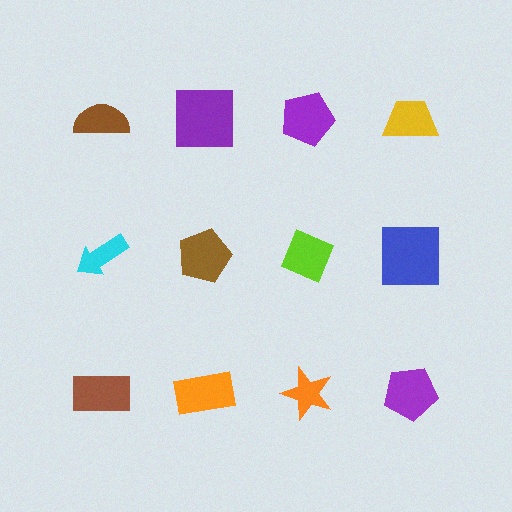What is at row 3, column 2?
An orange rectangle.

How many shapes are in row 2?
4 shapes.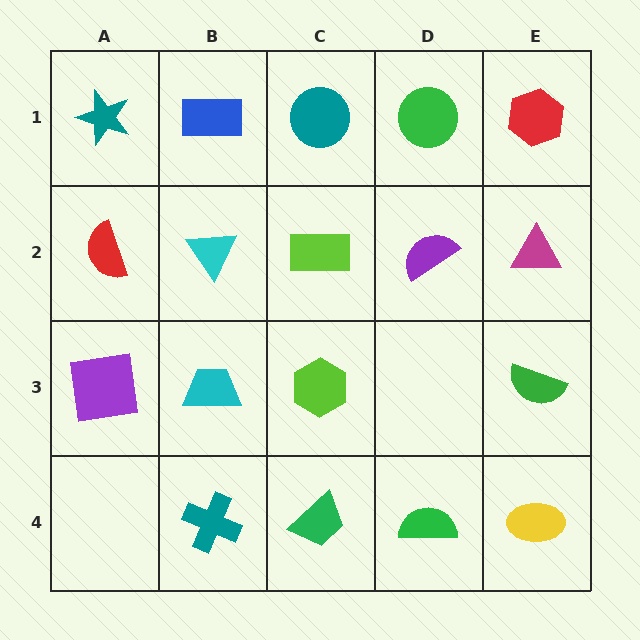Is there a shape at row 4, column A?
No, that cell is empty.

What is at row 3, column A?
A purple square.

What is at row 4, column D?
A green semicircle.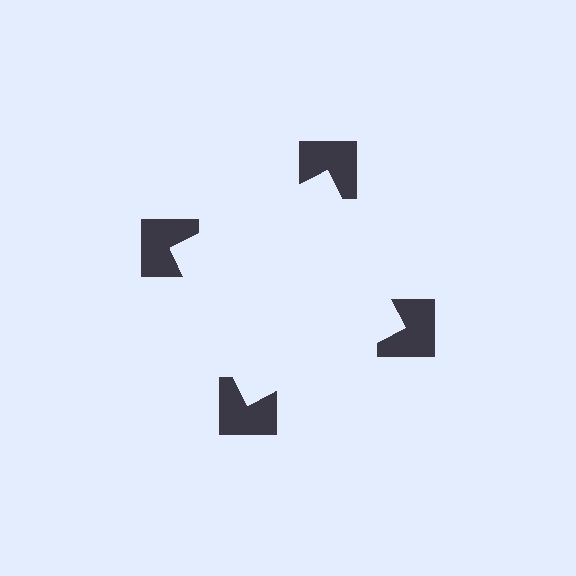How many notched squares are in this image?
There are 4 — one at each vertex of the illusory square.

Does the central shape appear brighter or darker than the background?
It typically appears slightly brighter than the background, even though no actual brightness change is drawn.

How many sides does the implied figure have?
4 sides.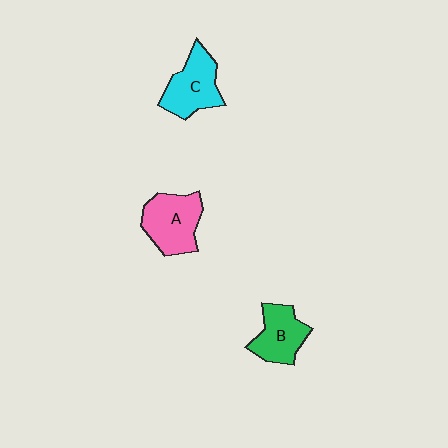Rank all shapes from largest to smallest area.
From largest to smallest: A (pink), C (cyan), B (green).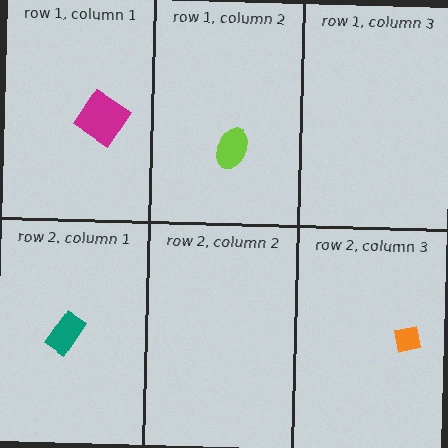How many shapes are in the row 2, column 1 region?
1.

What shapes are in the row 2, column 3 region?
The orange square.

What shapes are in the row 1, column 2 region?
The lime ellipse.